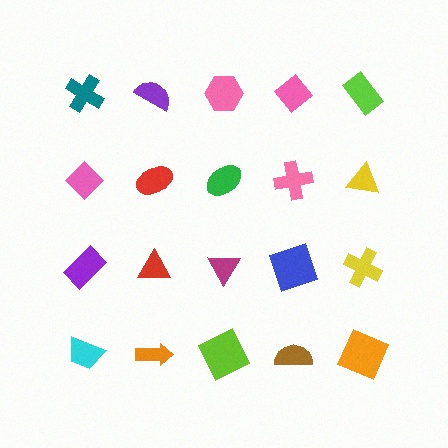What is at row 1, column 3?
A pink hexagon.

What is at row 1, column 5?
A lime rectangle.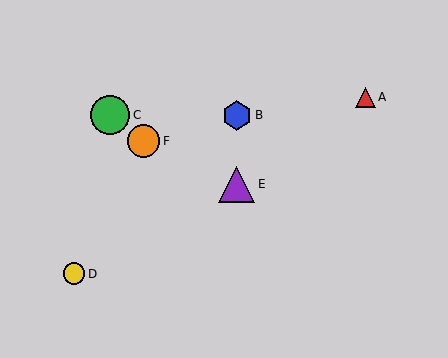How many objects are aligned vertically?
2 objects (B, E) are aligned vertically.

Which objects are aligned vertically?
Objects B, E are aligned vertically.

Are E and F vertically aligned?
No, E is at x≈237 and F is at x≈144.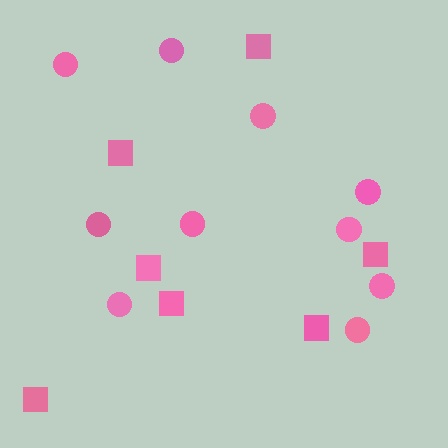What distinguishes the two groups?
There are 2 groups: one group of squares (7) and one group of circles (10).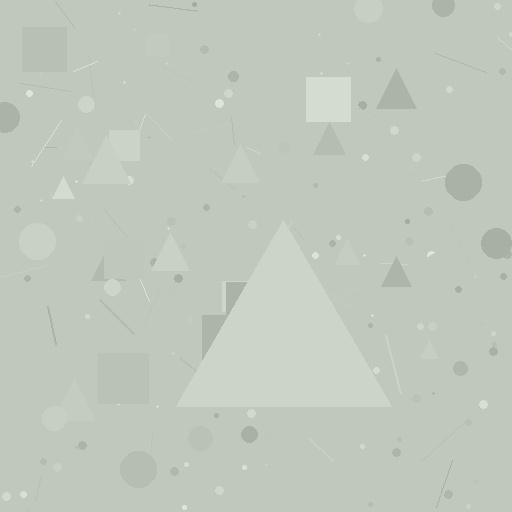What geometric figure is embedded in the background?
A triangle is embedded in the background.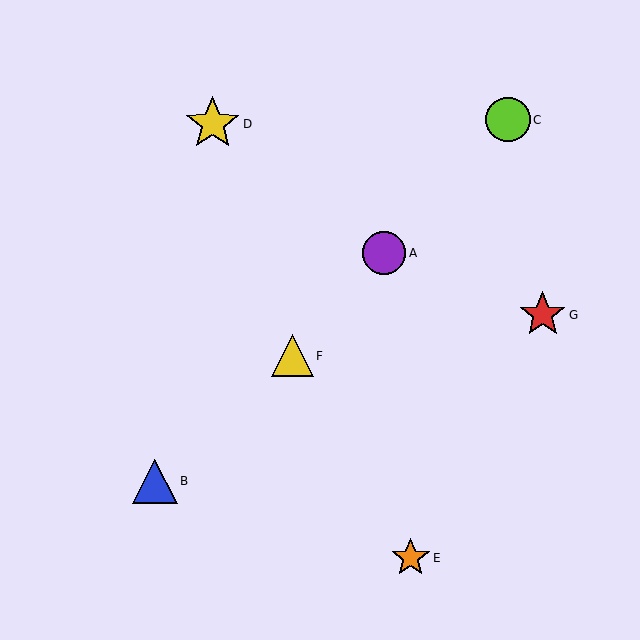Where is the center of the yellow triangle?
The center of the yellow triangle is at (292, 356).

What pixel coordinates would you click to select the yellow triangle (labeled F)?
Click at (292, 356) to select the yellow triangle F.